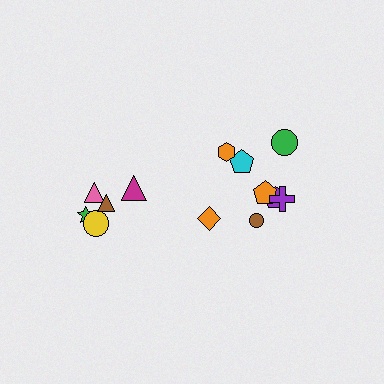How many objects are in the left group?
There are 5 objects.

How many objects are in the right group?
There are 8 objects.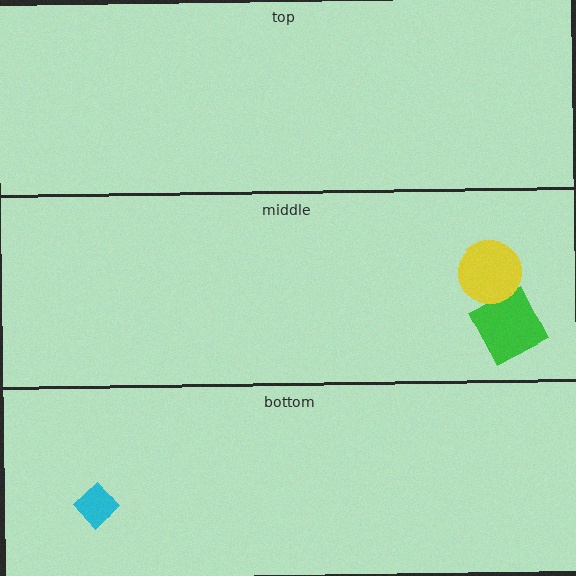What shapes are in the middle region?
The green square, the yellow circle.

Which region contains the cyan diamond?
The bottom region.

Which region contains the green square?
The middle region.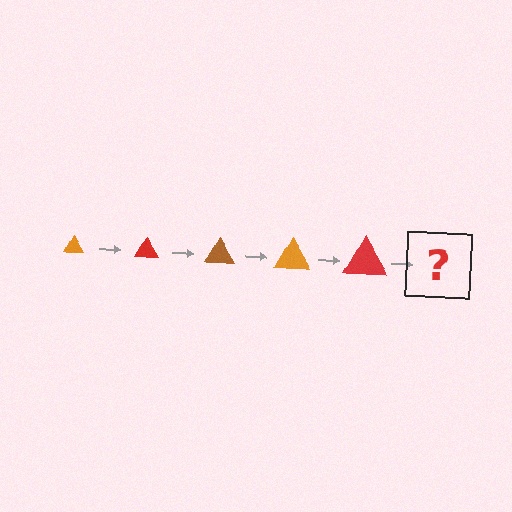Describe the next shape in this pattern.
It should be a brown triangle, larger than the previous one.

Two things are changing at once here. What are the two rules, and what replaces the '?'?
The two rules are that the triangle grows larger each step and the color cycles through orange, red, and brown. The '?' should be a brown triangle, larger than the previous one.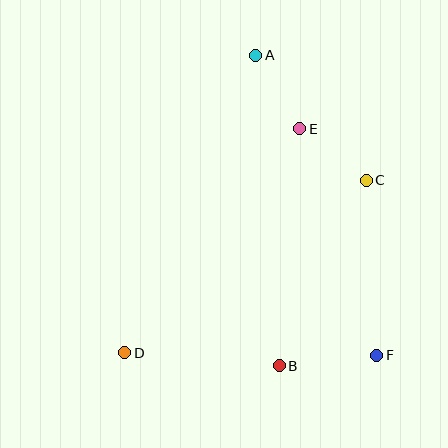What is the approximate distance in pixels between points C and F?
The distance between C and F is approximately 175 pixels.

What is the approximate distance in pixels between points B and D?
The distance between B and D is approximately 155 pixels.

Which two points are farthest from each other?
Points A and D are farthest from each other.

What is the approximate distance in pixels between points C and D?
The distance between C and D is approximately 297 pixels.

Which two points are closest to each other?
Points C and E are closest to each other.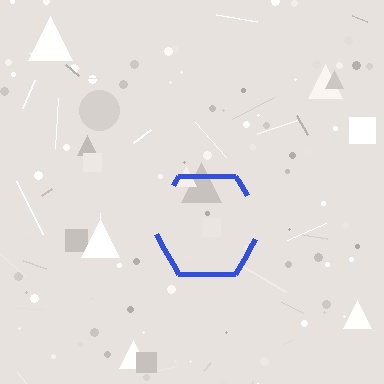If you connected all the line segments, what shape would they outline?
They would outline a hexagon.